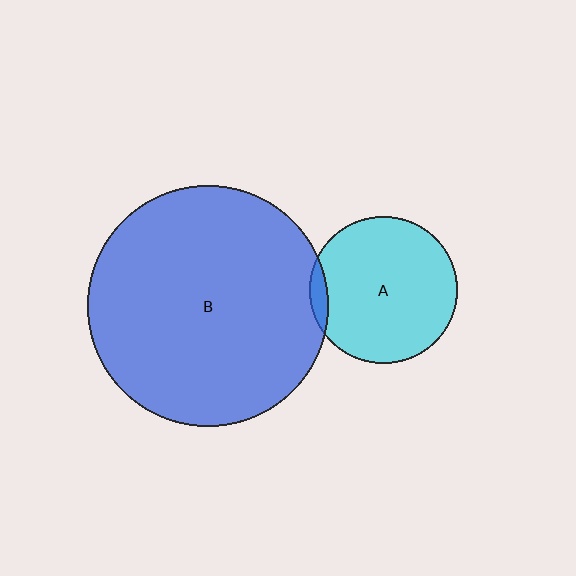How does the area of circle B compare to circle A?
Approximately 2.7 times.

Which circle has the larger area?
Circle B (blue).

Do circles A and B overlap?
Yes.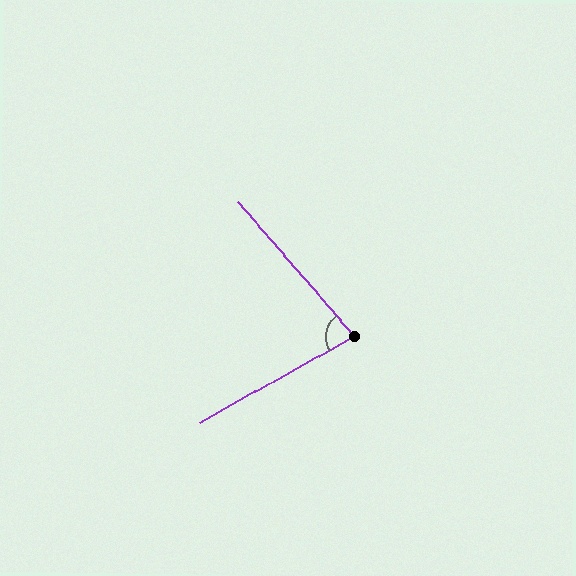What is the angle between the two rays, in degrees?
Approximately 78 degrees.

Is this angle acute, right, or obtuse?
It is acute.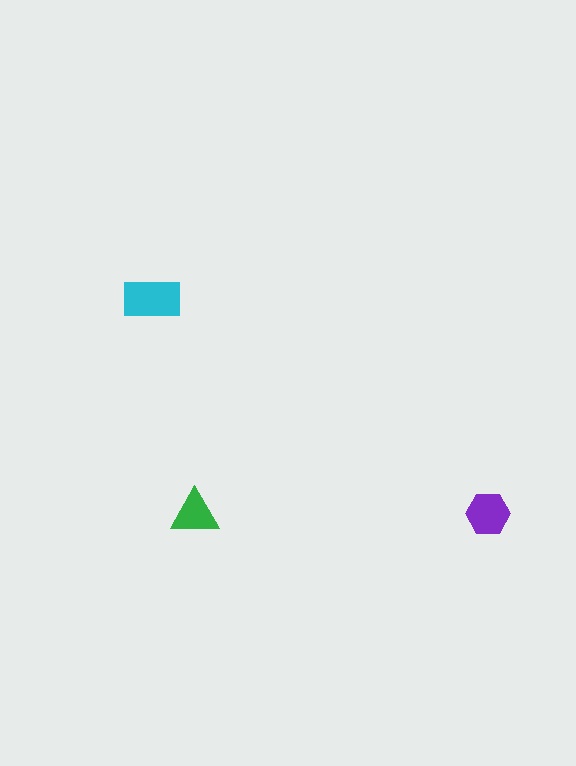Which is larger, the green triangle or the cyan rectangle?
The cyan rectangle.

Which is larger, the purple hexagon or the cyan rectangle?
The cyan rectangle.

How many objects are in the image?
There are 3 objects in the image.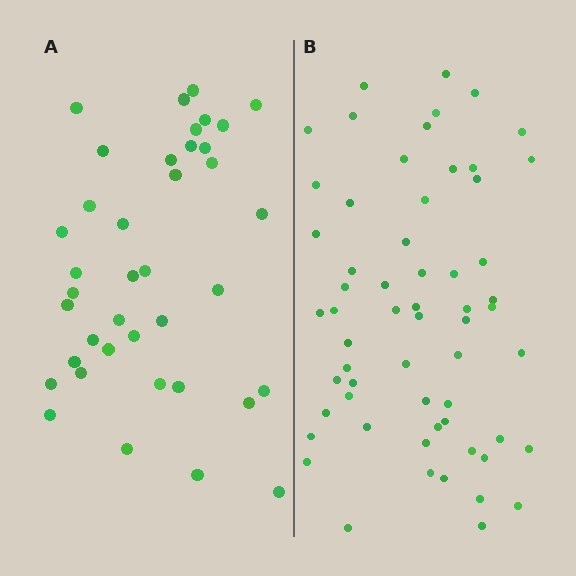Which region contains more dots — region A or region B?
Region B (the right region) has more dots.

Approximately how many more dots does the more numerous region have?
Region B has approximately 20 more dots than region A.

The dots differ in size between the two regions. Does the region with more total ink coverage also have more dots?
No. Region A has more total ink coverage because its dots are larger, but region B actually contains more individual dots. Total area can be misleading — the number of items is what matters here.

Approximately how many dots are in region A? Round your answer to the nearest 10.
About 40 dots. (The exact count is 39, which rounds to 40.)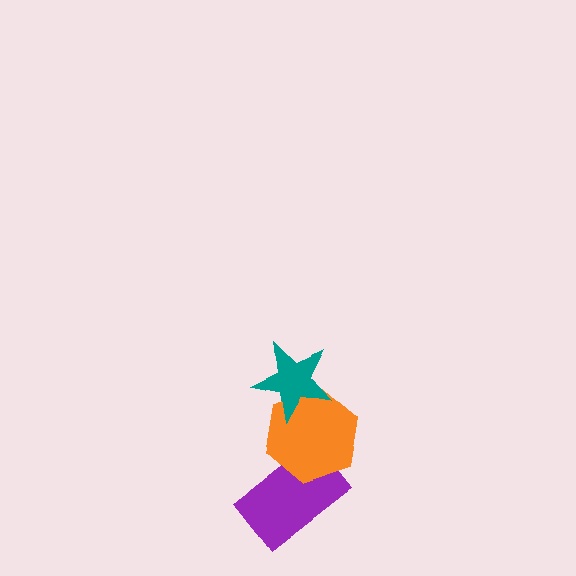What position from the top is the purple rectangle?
The purple rectangle is 3rd from the top.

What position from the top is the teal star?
The teal star is 1st from the top.